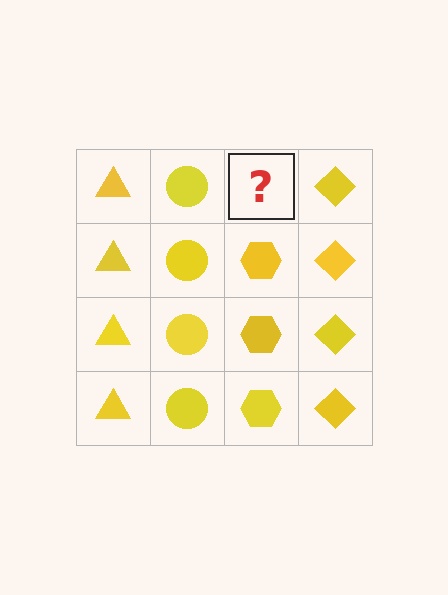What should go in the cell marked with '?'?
The missing cell should contain a yellow hexagon.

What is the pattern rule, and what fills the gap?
The rule is that each column has a consistent shape. The gap should be filled with a yellow hexagon.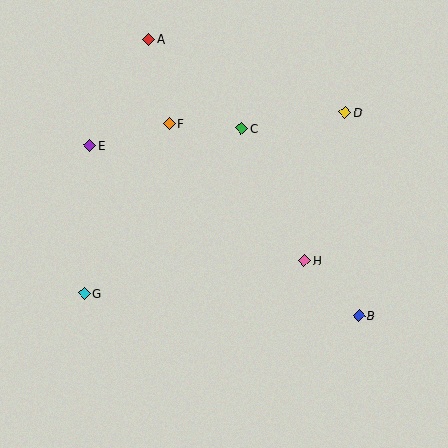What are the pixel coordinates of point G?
Point G is at (85, 293).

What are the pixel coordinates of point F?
Point F is at (169, 124).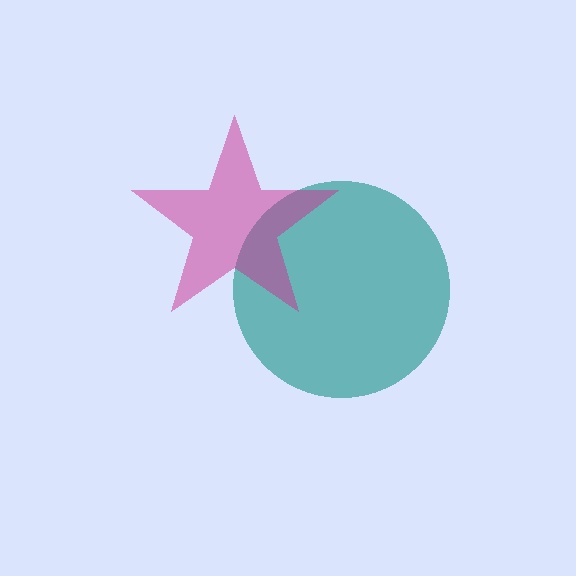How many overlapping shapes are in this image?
There are 2 overlapping shapes in the image.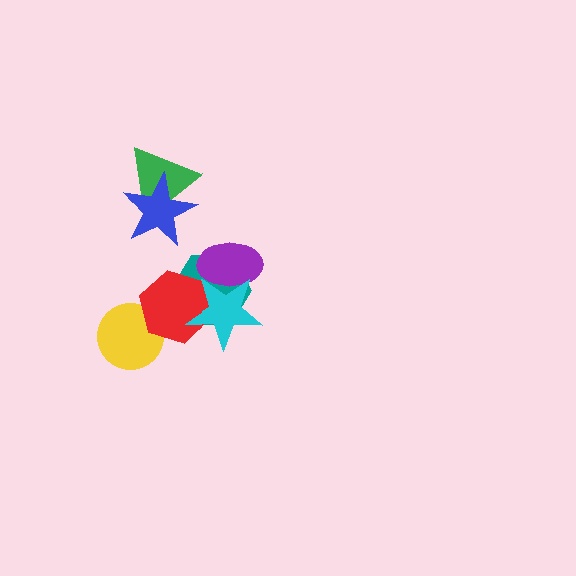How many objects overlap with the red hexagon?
3 objects overlap with the red hexagon.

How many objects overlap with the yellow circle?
1 object overlaps with the yellow circle.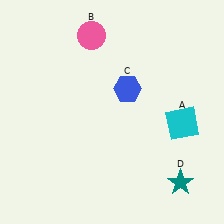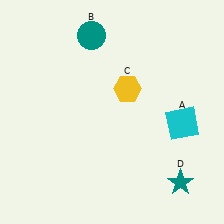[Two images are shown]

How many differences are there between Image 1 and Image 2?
There are 2 differences between the two images.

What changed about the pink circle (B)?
In Image 1, B is pink. In Image 2, it changed to teal.